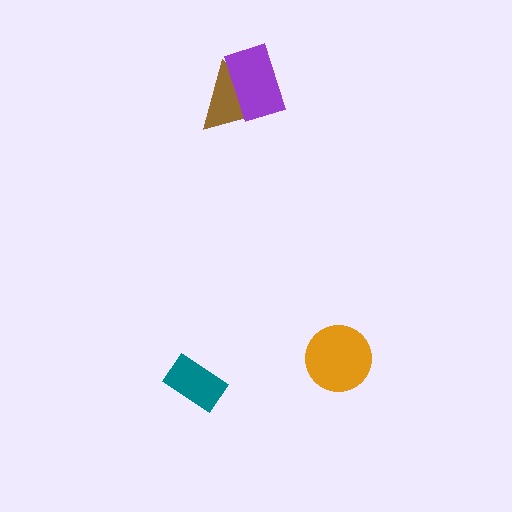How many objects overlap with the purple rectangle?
1 object overlaps with the purple rectangle.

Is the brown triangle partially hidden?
Yes, it is partially covered by another shape.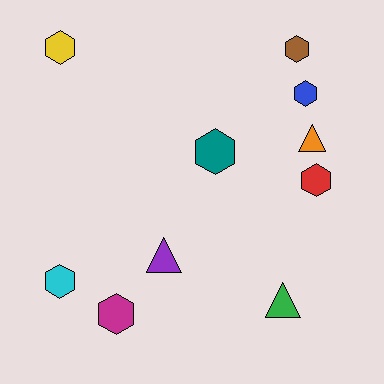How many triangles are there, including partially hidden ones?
There are 3 triangles.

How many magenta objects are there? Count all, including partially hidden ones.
There is 1 magenta object.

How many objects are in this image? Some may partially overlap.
There are 10 objects.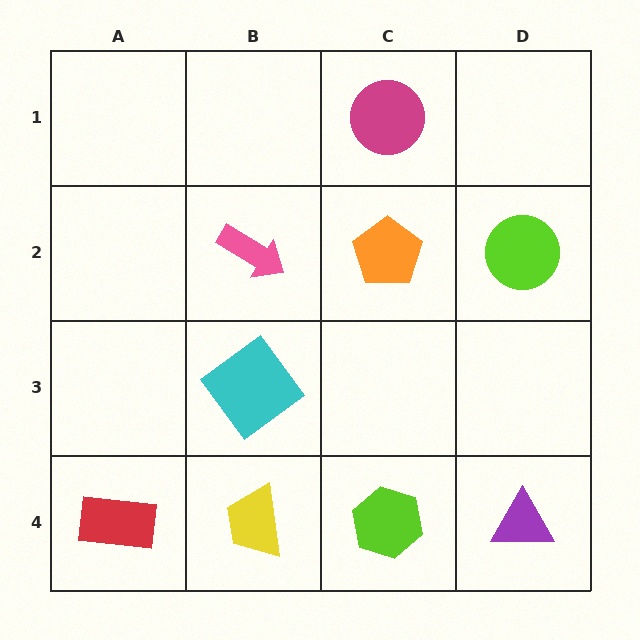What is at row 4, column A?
A red rectangle.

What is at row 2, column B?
A pink arrow.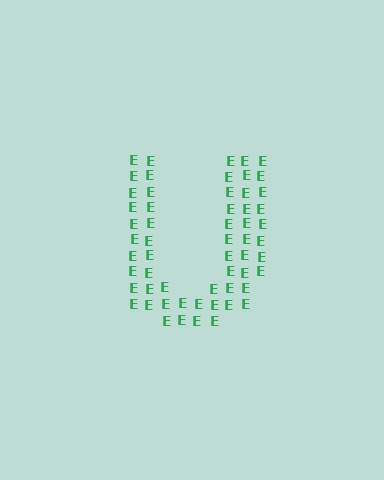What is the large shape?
The large shape is the letter U.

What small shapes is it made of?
It is made of small letter E's.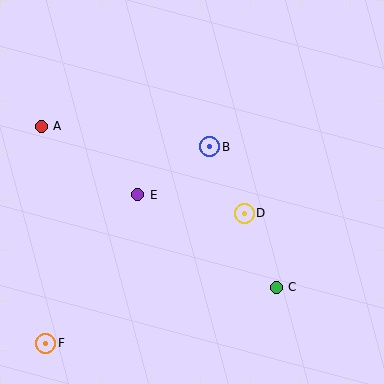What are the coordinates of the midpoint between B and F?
The midpoint between B and F is at (128, 245).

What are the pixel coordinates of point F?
Point F is at (46, 343).